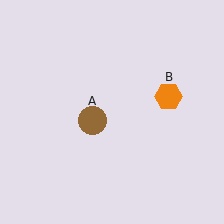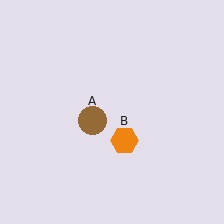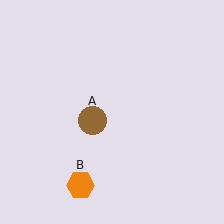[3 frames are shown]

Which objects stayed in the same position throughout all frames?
Brown circle (object A) remained stationary.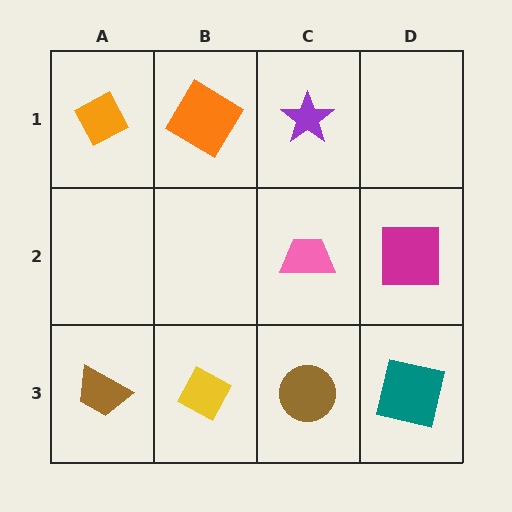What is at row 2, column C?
A pink trapezoid.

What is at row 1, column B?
An orange diamond.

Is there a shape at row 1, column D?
No, that cell is empty.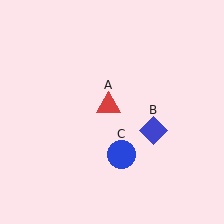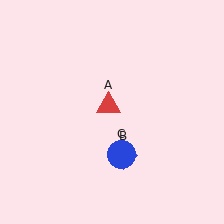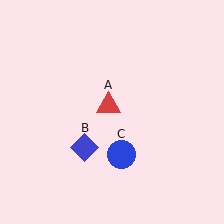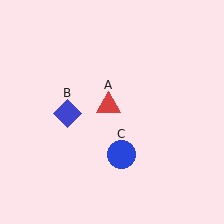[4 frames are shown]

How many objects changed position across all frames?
1 object changed position: blue diamond (object B).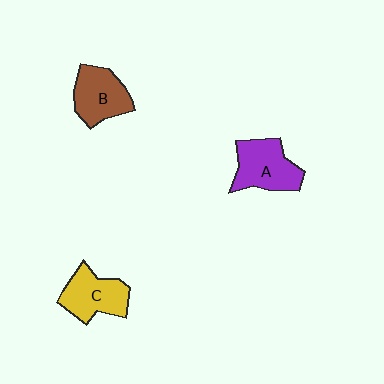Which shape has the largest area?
Shape A (purple).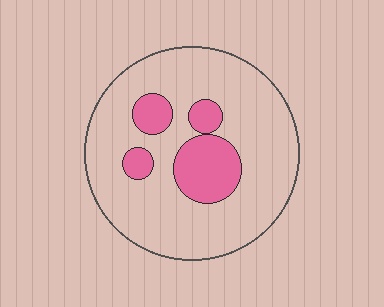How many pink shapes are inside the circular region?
4.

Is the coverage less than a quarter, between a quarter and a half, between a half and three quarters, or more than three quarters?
Less than a quarter.